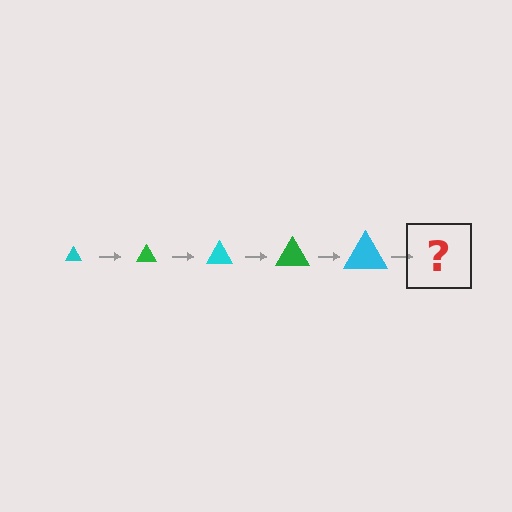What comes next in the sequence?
The next element should be a green triangle, larger than the previous one.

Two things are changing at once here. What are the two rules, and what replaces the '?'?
The two rules are that the triangle grows larger each step and the color cycles through cyan and green. The '?' should be a green triangle, larger than the previous one.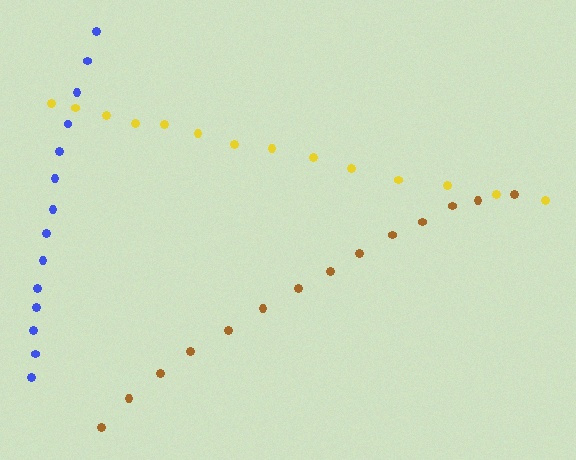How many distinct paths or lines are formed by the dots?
There are 3 distinct paths.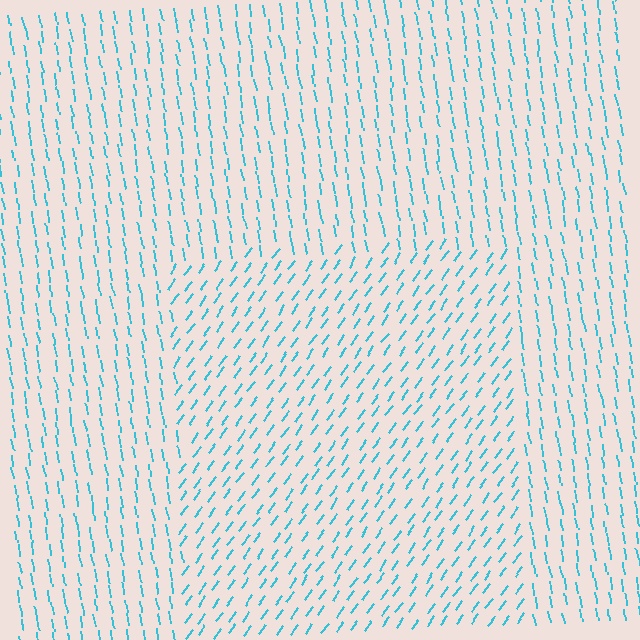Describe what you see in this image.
The image is filled with small cyan line segments. A rectangle region in the image has lines oriented differently from the surrounding lines, creating a visible texture boundary.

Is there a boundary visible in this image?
Yes, there is a texture boundary formed by a change in line orientation.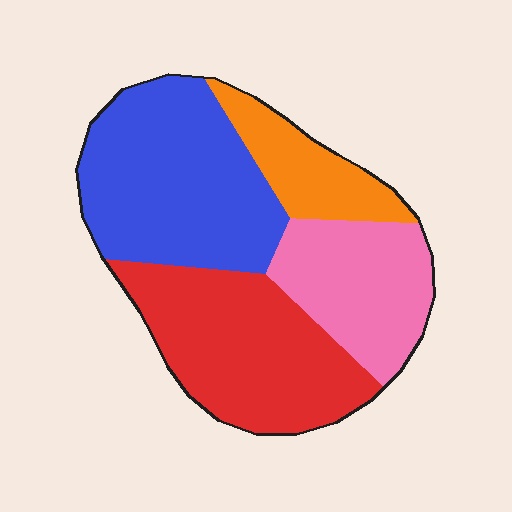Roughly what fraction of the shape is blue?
Blue takes up between a third and a half of the shape.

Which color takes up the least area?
Orange, at roughly 15%.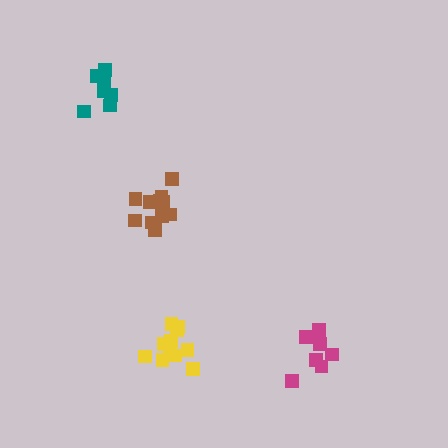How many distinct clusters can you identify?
There are 4 distinct clusters.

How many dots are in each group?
Group 1: 12 dots, Group 2: 7 dots, Group 3: 9 dots, Group 4: 11 dots (39 total).